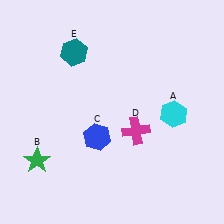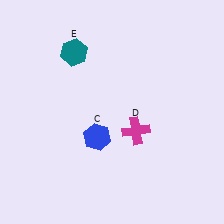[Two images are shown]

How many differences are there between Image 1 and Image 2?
There are 2 differences between the two images.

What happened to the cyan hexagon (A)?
The cyan hexagon (A) was removed in Image 2. It was in the bottom-right area of Image 1.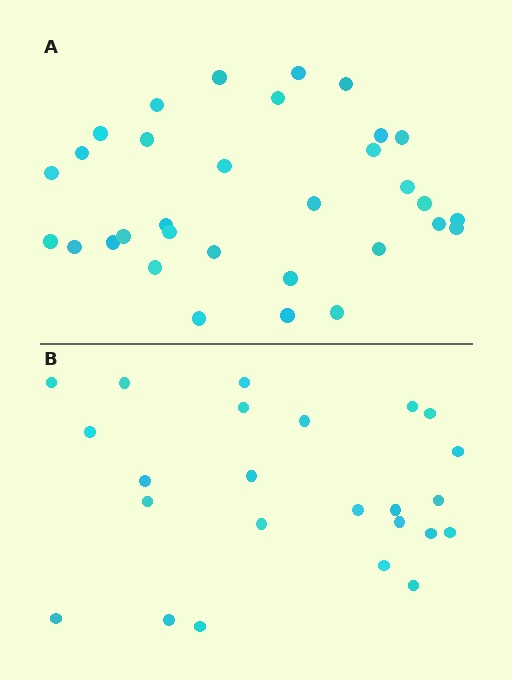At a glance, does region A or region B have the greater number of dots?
Region A (the top region) has more dots.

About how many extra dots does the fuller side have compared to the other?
Region A has roughly 8 or so more dots than region B.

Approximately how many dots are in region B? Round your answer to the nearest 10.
About 20 dots. (The exact count is 24, which rounds to 20.)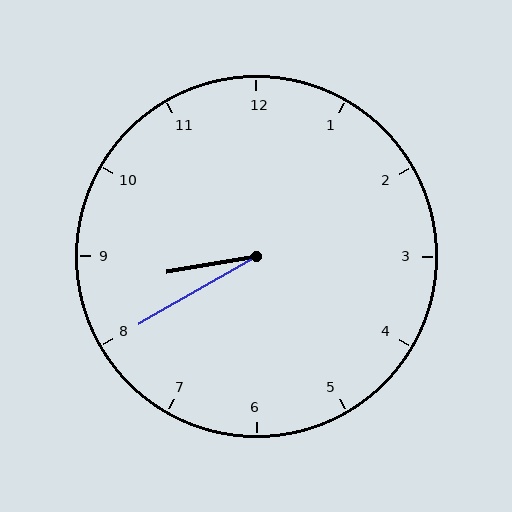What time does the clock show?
8:40.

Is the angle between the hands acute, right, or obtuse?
It is acute.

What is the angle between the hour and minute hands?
Approximately 20 degrees.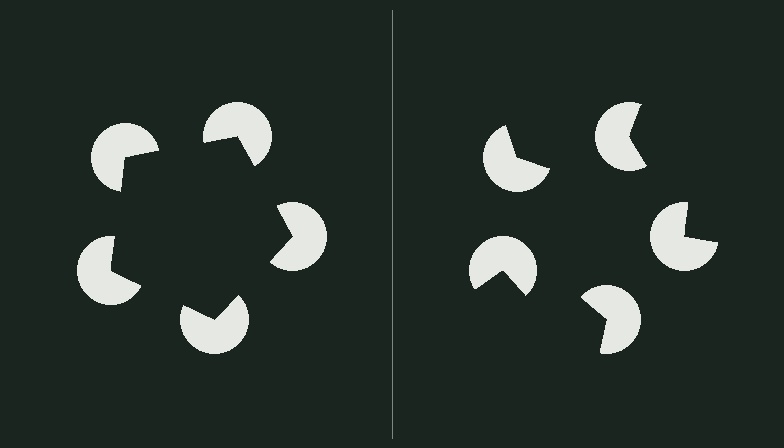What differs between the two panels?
The pac-man discs are positioned identically on both sides; only the wedge orientations differ. On the left they align to a pentagon; on the right they are misaligned.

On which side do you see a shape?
An illusory pentagon appears on the left side. On the right side the wedge cuts are rotated, so no coherent shape forms.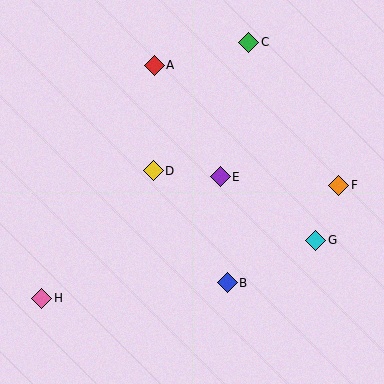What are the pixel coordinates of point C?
Point C is at (249, 42).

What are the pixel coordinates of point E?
Point E is at (220, 177).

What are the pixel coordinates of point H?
Point H is at (41, 298).